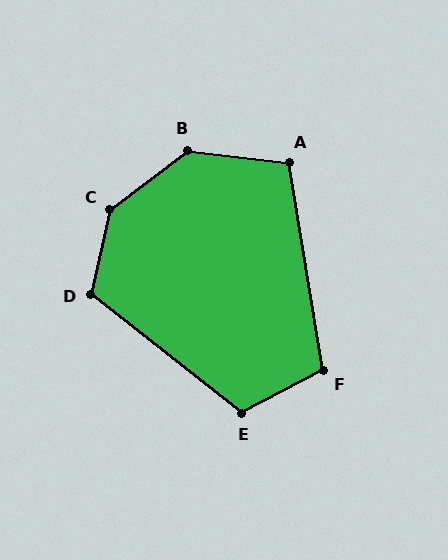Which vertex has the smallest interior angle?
A, at approximately 106 degrees.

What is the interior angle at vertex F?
Approximately 108 degrees (obtuse).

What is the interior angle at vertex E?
Approximately 114 degrees (obtuse).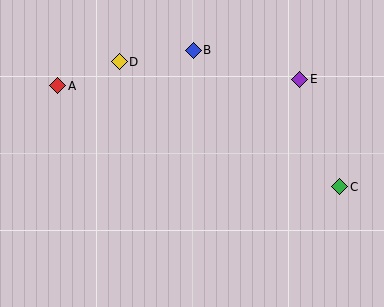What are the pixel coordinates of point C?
Point C is at (340, 187).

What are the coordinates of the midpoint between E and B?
The midpoint between E and B is at (246, 65).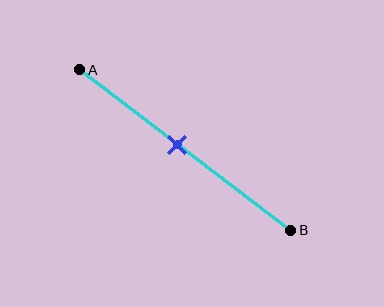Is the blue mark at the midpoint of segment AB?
No, the mark is at about 45% from A, not at the 50% midpoint.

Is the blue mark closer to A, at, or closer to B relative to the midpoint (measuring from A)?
The blue mark is closer to point A than the midpoint of segment AB.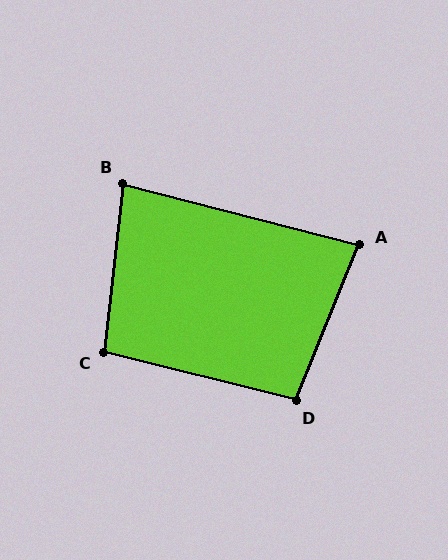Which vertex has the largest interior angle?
D, at approximately 98 degrees.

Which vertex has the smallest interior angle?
B, at approximately 82 degrees.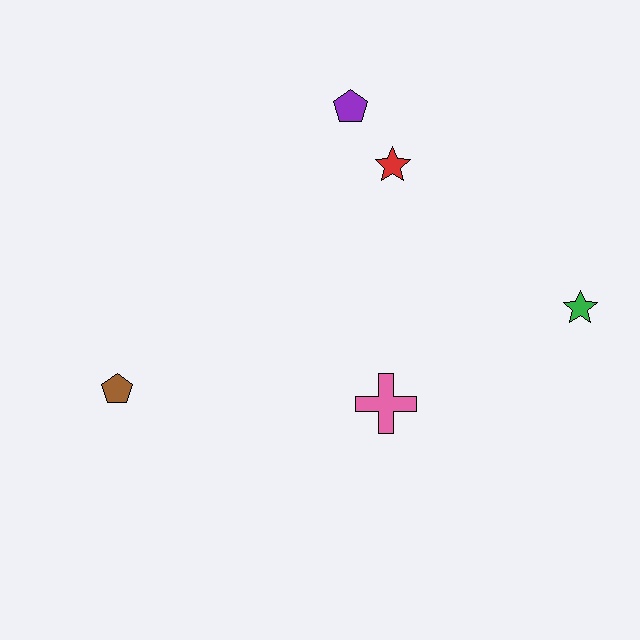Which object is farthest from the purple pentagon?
The brown pentagon is farthest from the purple pentagon.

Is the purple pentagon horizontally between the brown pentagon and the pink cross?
Yes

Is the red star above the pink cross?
Yes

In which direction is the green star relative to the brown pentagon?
The green star is to the right of the brown pentagon.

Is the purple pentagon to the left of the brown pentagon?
No